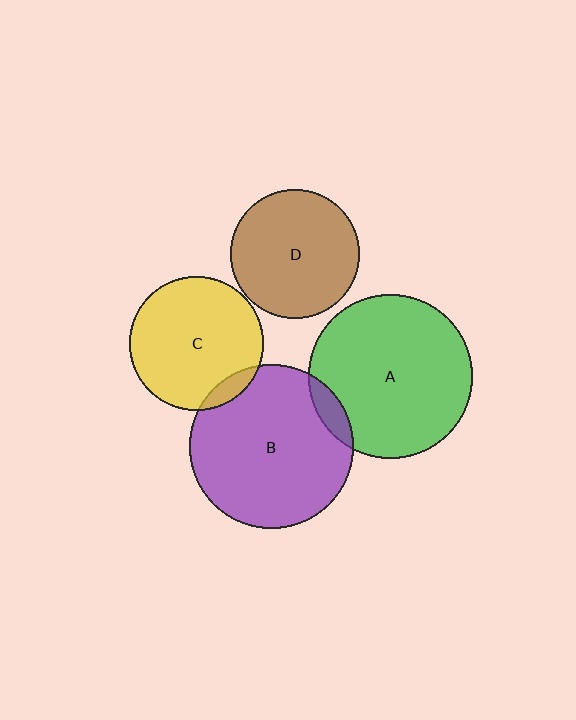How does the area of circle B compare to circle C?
Approximately 1.5 times.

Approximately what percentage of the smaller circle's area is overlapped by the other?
Approximately 5%.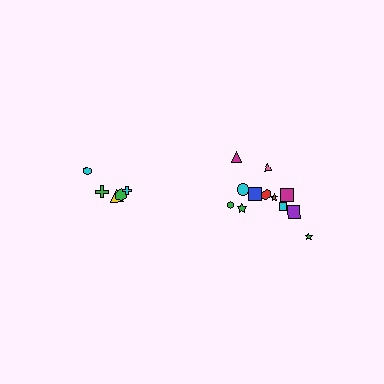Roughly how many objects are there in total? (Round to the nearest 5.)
Roughly 15 objects in total.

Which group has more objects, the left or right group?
The right group.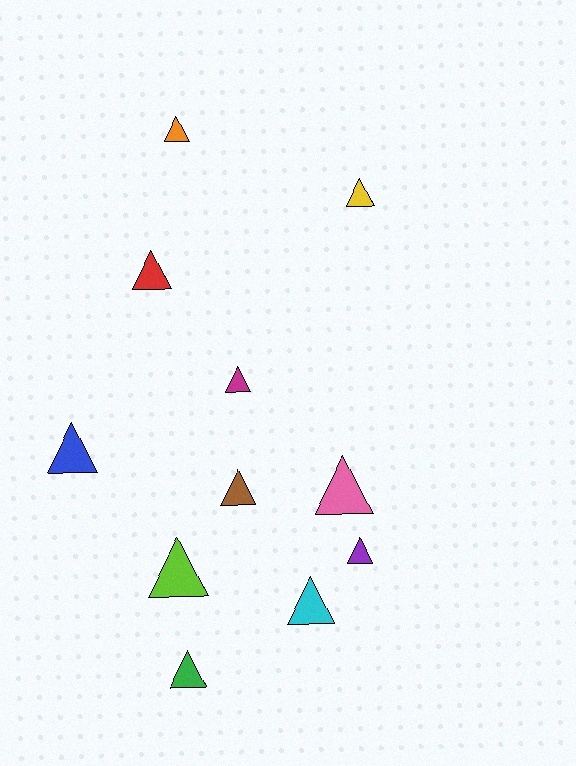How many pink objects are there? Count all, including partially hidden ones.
There is 1 pink object.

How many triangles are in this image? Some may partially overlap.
There are 11 triangles.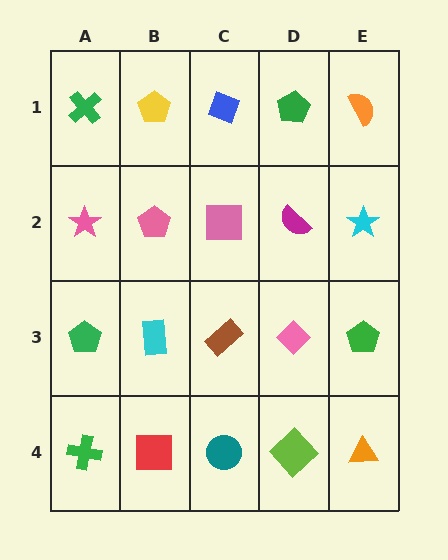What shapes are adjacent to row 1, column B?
A pink pentagon (row 2, column B), a green cross (row 1, column A), a blue diamond (row 1, column C).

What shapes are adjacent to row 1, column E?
A cyan star (row 2, column E), a green pentagon (row 1, column D).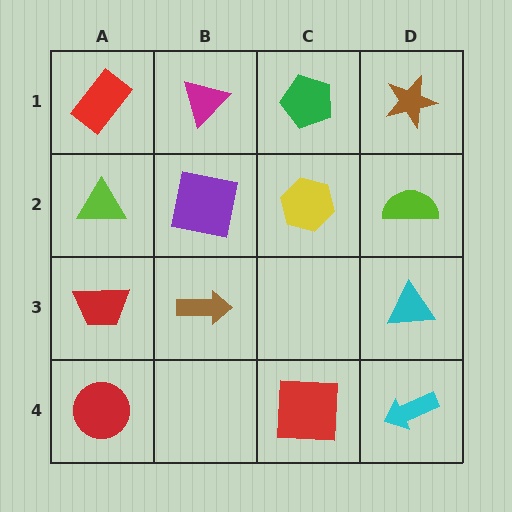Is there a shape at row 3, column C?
No, that cell is empty.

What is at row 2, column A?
A lime triangle.